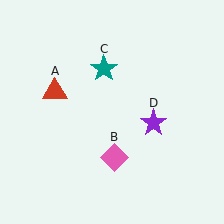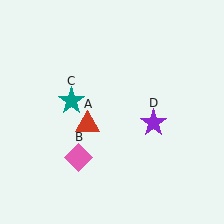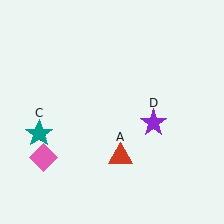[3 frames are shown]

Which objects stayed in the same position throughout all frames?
Purple star (object D) remained stationary.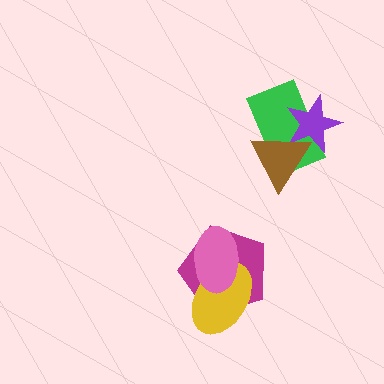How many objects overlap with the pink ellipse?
2 objects overlap with the pink ellipse.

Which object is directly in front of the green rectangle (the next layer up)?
The purple star is directly in front of the green rectangle.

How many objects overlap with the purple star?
2 objects overlap with the purple star.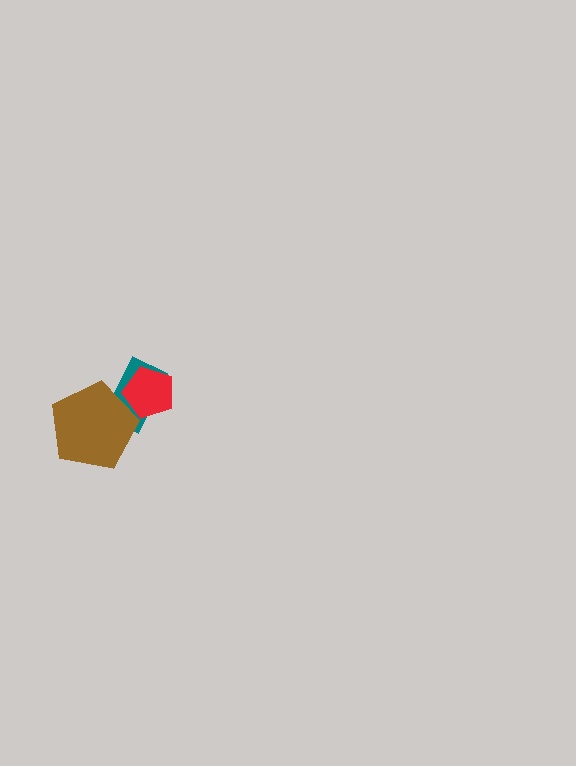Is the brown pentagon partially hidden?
No, no other shape covers it.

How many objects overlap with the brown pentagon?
2 objects overlap with the brown pentagon.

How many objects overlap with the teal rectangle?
2 objects overlap with the teal rectangle.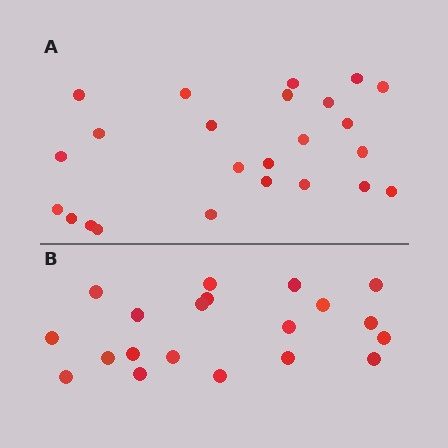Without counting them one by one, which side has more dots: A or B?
Region A (the top region) has more dots.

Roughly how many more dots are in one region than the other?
Region A has about 4 more dots than region B.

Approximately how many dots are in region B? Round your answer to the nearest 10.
About 20 dots.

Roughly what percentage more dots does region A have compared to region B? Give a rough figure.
About 20% more.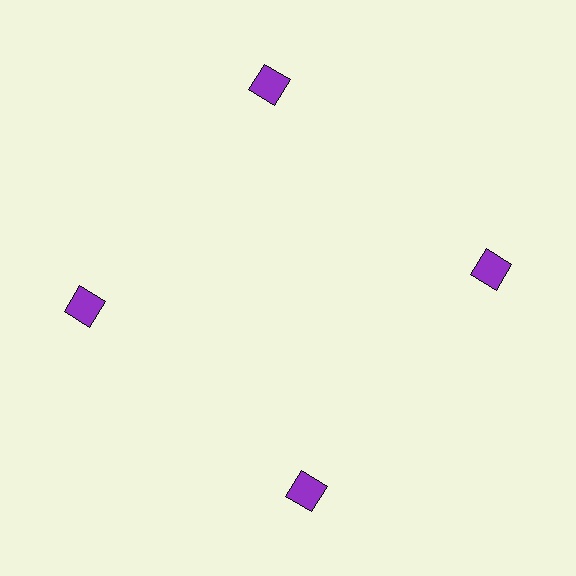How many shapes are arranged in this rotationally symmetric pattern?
There are 4 shapes, arranged in 4 groups of 1.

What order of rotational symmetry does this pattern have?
This pattern has 4-fold rotational symmetry.